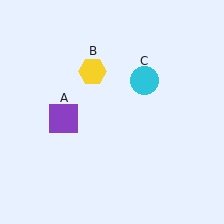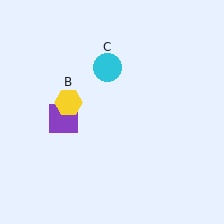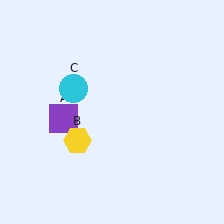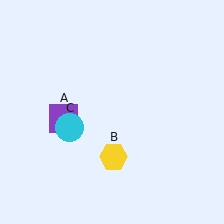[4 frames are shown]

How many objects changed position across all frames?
2 objects changed position: yellow hexagon (object B), cyan circle (object C).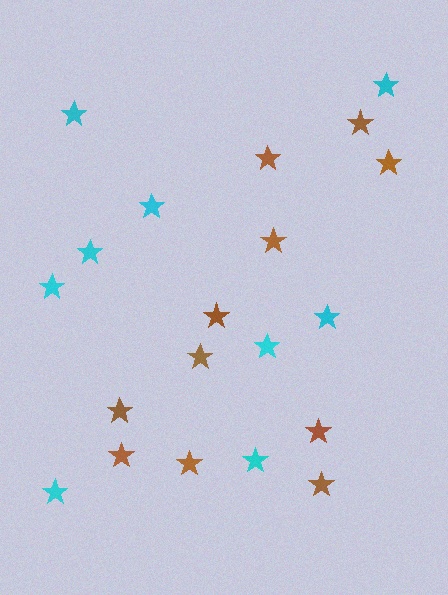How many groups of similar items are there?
There are 2 groups: one group of brown stars (11) and one group of cyan stars (9).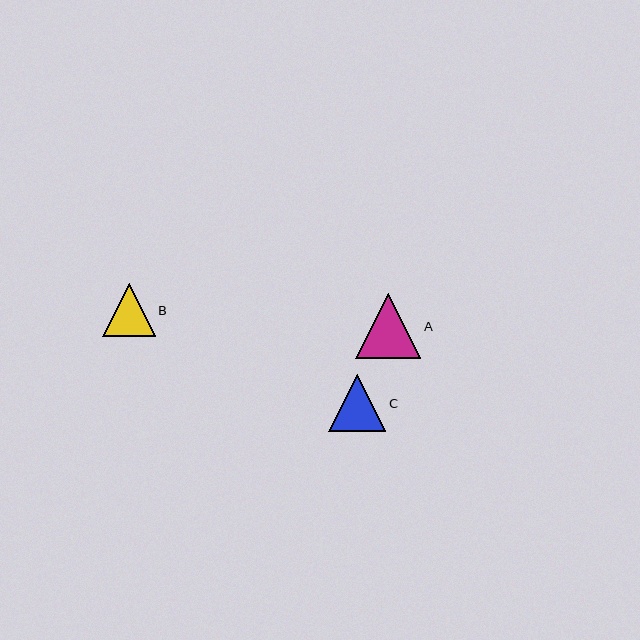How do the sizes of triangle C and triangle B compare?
Triangle C and triangle B are approximately the same size.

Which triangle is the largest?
Triangle A is the largest with a size of approximately 65 pixels.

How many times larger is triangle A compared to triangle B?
Triangle A is approximately 1.2 times the size of triangle B.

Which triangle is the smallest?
Triangle B is the smallest with a size of approximately 53 pixels.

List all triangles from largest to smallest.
From largest to smallest: A, C, B.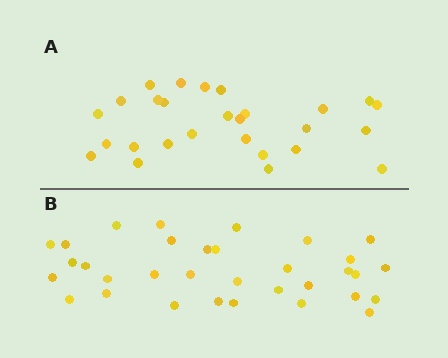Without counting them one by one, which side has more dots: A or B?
Region B (the bottom region) has more dots.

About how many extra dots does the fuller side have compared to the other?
Region B has about 6 more dots than region A.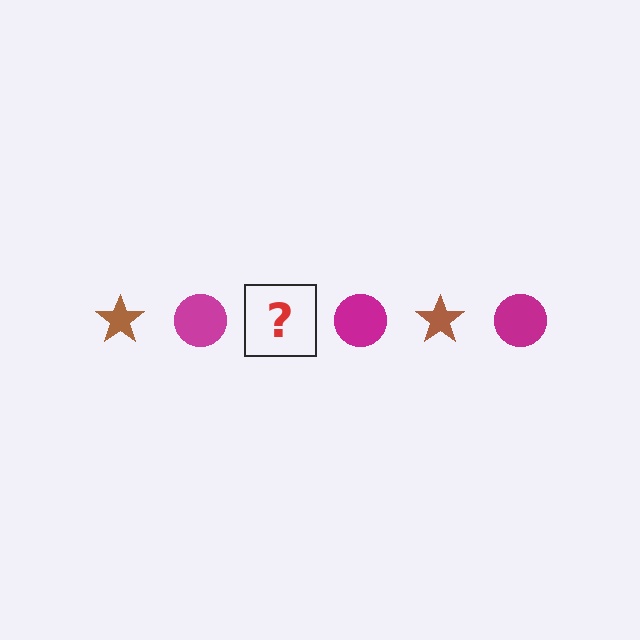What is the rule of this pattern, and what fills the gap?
The rule is that the pattern alternates between brown star and magenta circle. The gap should be filled with a brown star.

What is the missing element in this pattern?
The missing element is a brown star.